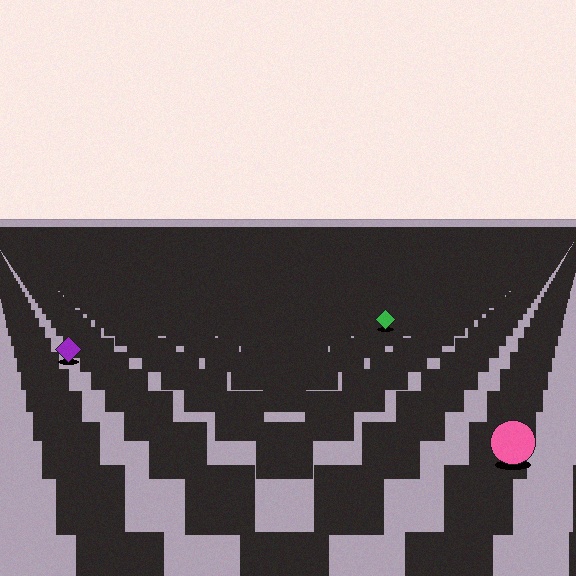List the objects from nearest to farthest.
From nearest to farthest: the pink circle, the purple diamond, the green diamond.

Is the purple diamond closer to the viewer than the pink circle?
No. The pink circle is closer — you can tell from the texture gradient: the ground texture is coarser near it.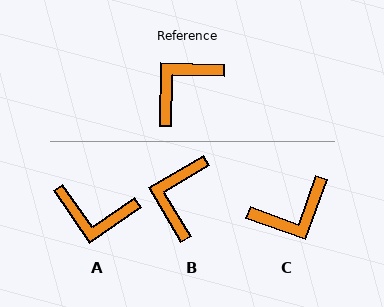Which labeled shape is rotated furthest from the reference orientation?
C, about 162 degrees away.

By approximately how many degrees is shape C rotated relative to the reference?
Approximately 162 degrees counter-clockwise.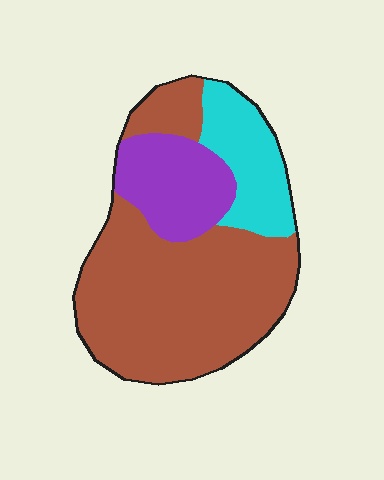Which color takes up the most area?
Brown, at roughly 65%.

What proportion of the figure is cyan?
Cyan takes up about one sixth (1/6) of the figure.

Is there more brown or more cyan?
Brown.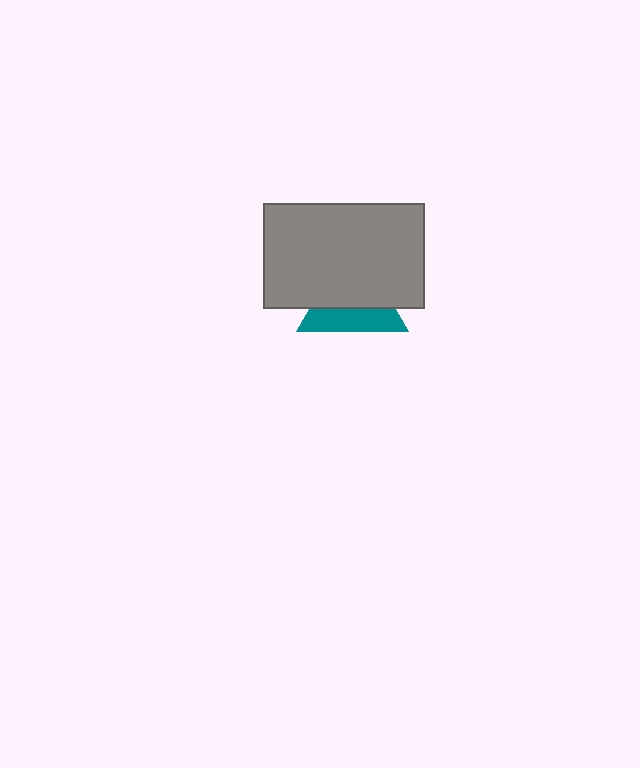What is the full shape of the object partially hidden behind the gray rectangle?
The partially hidden object is a teal triangle.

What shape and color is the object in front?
The object in front is a gray rectangle.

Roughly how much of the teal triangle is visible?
A small part of it is visible (roughly 40%).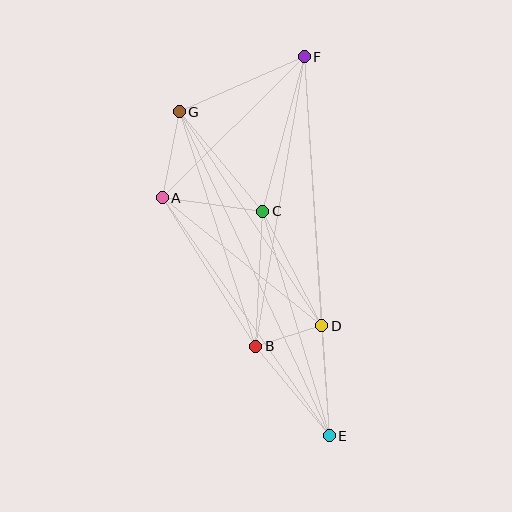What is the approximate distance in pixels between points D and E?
The distance between D and E is approximately 110 pixels.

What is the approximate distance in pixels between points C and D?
The distance between C and D is approximately 129 pixels.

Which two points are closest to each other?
Points B and D are closest to each other.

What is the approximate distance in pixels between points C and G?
The distance between C and G is approximately 130 pixels.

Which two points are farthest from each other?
Points E and F are farthest from each other.